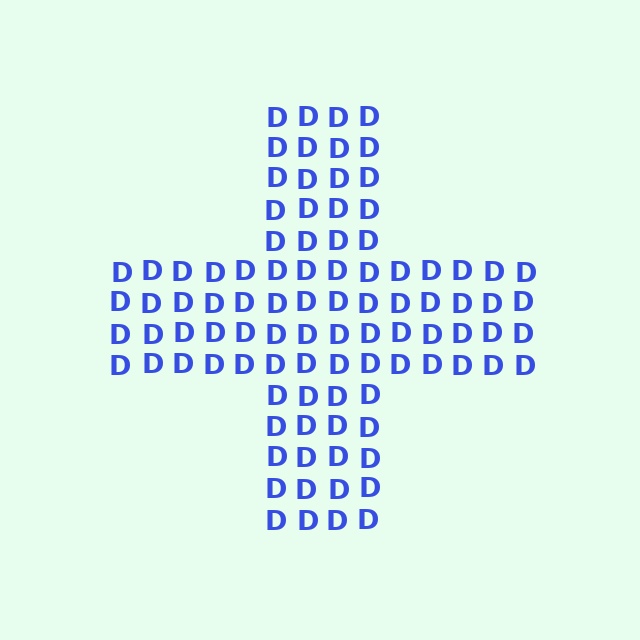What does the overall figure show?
The overall figure shows a cross.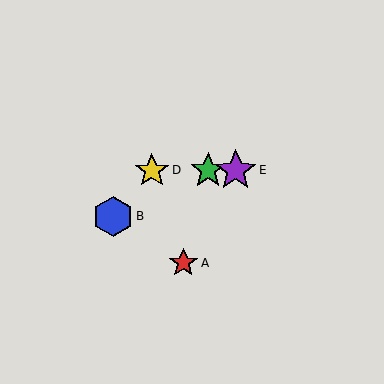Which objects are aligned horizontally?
Objects C, D, E are aligned horizontally.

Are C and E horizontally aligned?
Yes, both are at y≈170.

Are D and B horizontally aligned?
No, D is at y≈170 and B is at y≈216.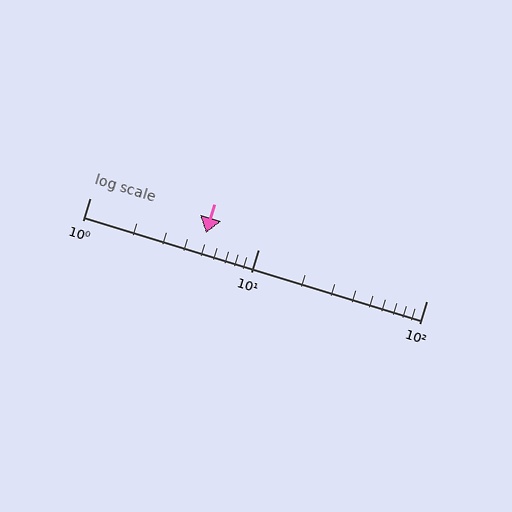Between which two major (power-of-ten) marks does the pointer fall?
The pointer is between 1 and 10.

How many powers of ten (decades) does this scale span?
The scale spans 2 decades, from 1 to 100.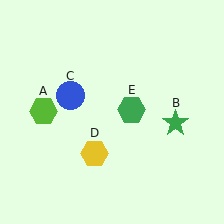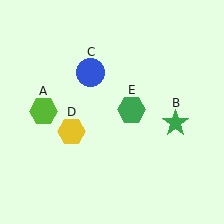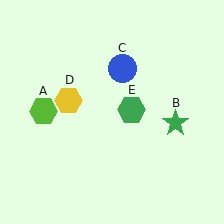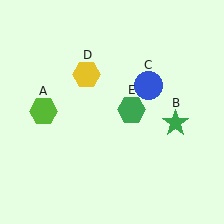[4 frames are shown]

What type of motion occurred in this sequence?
The blue circle (object C), yellow hexagon (object D) rotated clockwise around the center of the scene.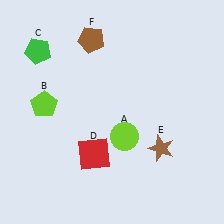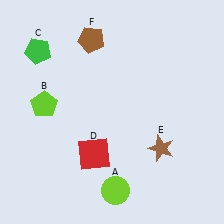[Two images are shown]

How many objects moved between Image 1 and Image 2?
1 object moved between the two images.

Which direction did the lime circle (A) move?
The lime circle (A) moved down.